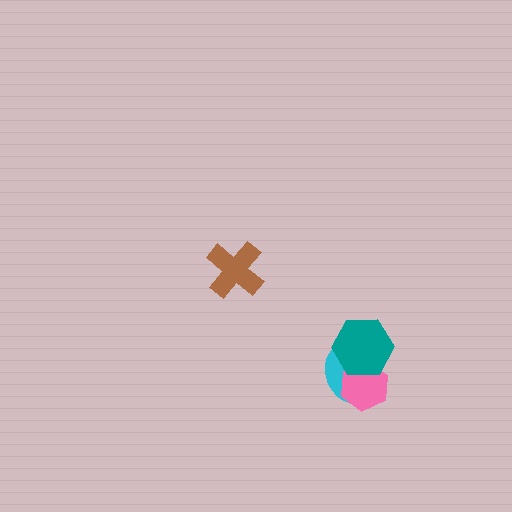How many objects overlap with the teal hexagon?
2 objects overlap with the teal hexagon.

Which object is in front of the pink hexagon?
The teal hexagon is in front of the pink hexagon.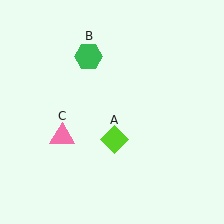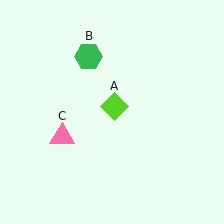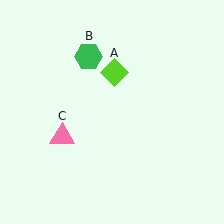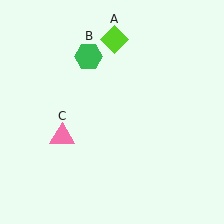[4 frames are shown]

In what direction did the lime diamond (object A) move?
The lime diamond (object A) moved up.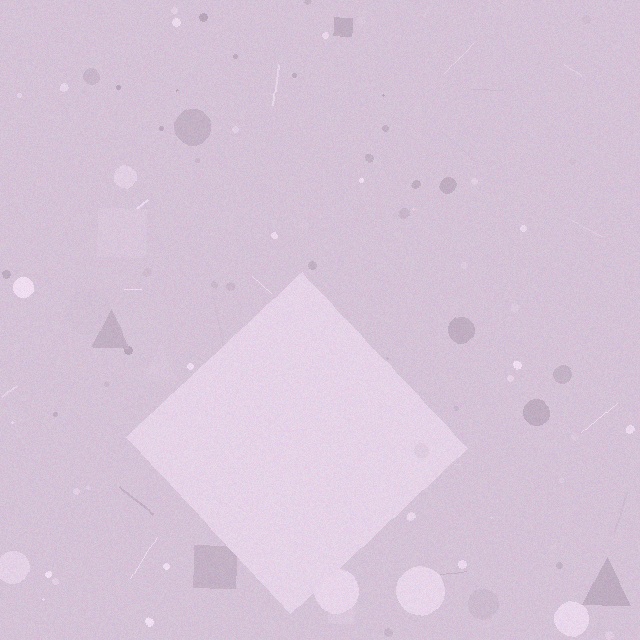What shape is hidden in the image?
A diamond is hidden in the image.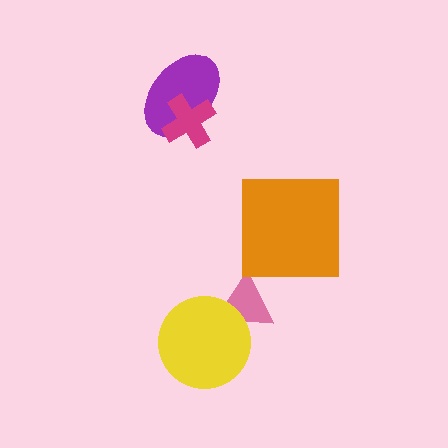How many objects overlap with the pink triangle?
1 object overlaps with the pink triangle.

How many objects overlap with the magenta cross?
1 object overlaps with the magenta cross.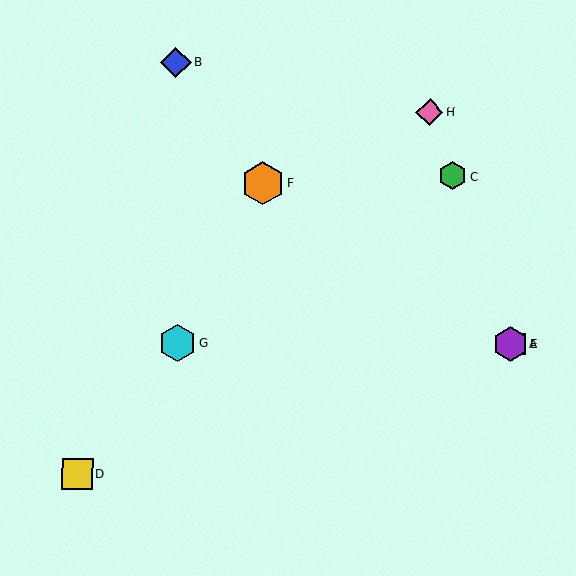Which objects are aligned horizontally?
Objects A, E, G are aligned horizontally.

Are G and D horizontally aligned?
No, G is at y≈343 and D is at y≈474.